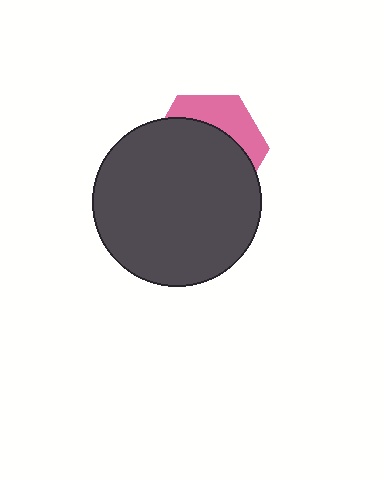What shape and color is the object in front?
The object in front is a dark gray circle.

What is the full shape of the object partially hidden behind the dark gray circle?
The partially hidden object is a pink hexagon.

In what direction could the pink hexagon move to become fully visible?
The pink hexagon could move up. That would shift it out from behind the dark gray circle entirely.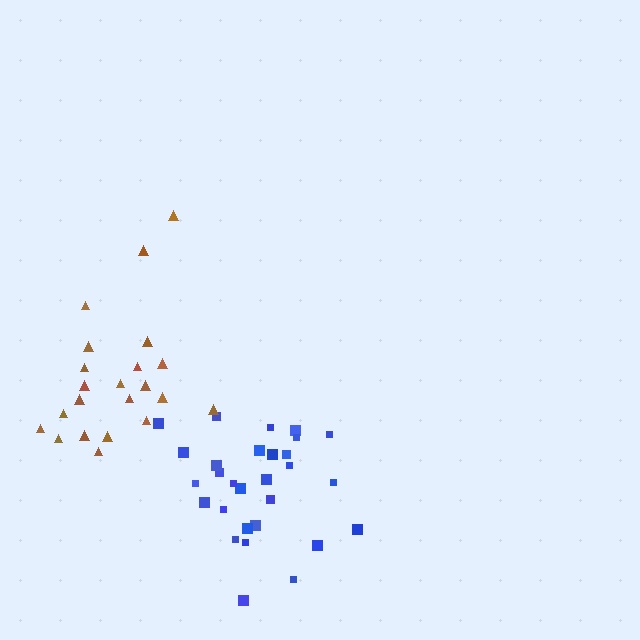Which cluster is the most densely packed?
Blue.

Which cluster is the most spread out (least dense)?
Brown.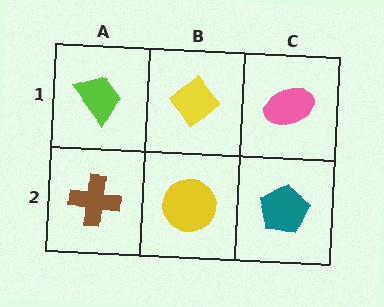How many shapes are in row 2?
3 shapes.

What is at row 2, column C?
A teal pentagon.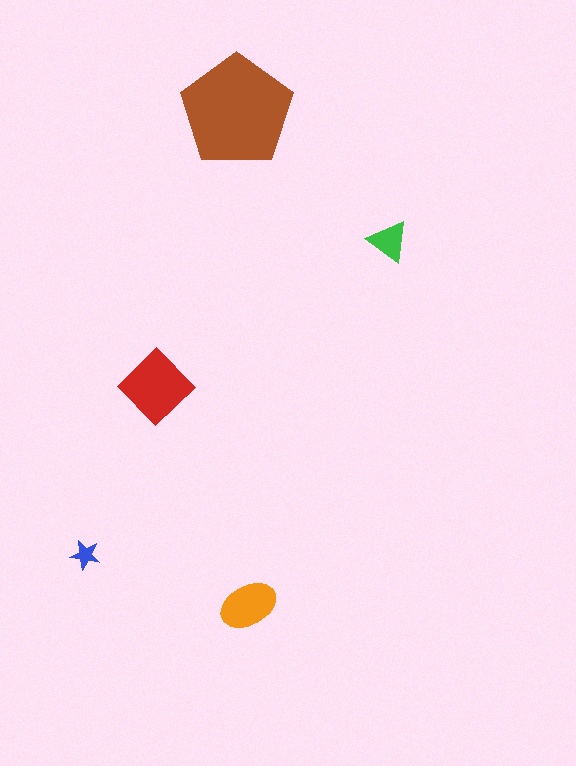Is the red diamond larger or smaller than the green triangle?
Larger.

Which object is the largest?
The brown pentagon.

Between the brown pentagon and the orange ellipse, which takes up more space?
The brown pentagon.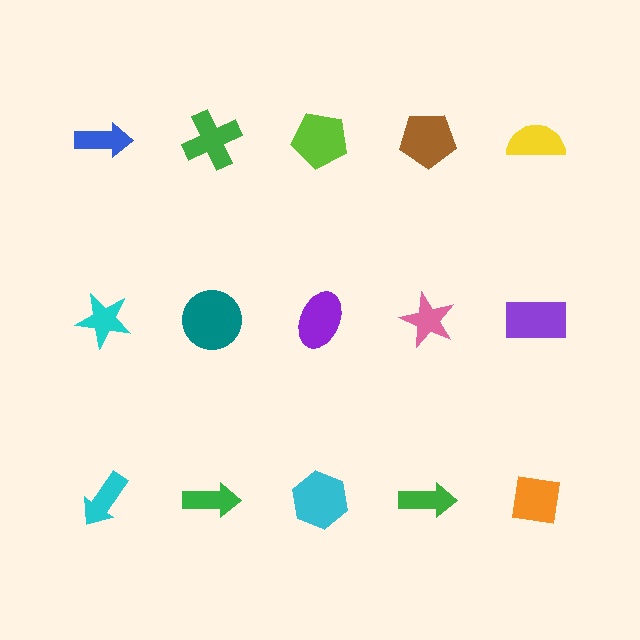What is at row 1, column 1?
A blue arrow.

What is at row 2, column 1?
A cyan star.